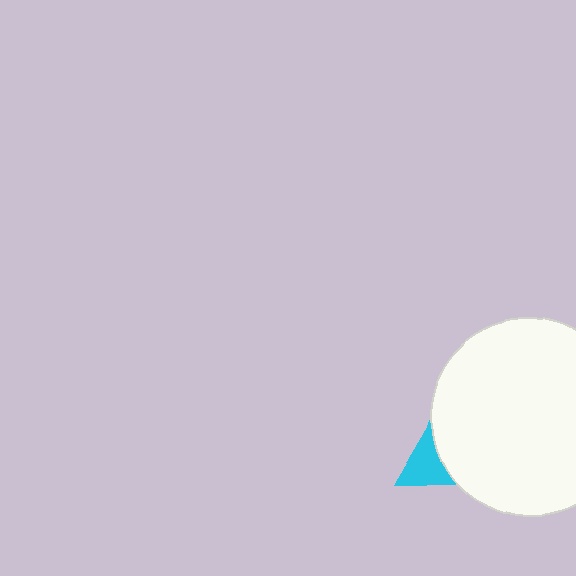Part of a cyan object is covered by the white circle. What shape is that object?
It is a triangle.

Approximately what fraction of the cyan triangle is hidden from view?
Roughly 68% of the cyan triangle is hidden behind the white circle.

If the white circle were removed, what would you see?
You would see the complete cyan triangle.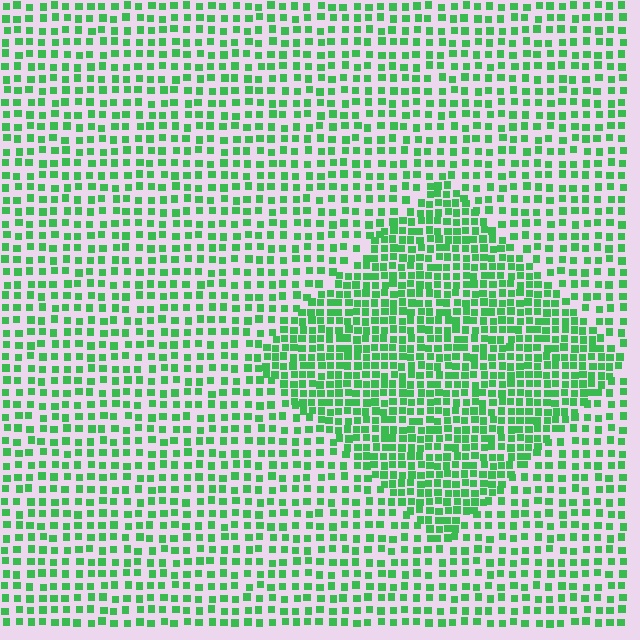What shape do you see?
I see a diamond.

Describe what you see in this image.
The image contains small green elements arranged at two different densities. A diamond-shaped region is visible where the elements are more densely packed than the surrounding area.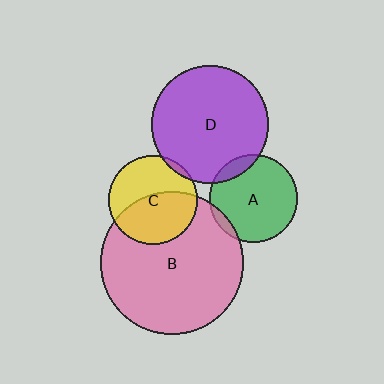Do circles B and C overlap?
Yes.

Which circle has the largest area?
Circle B (pink).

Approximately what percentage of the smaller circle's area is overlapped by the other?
Approximately 50%.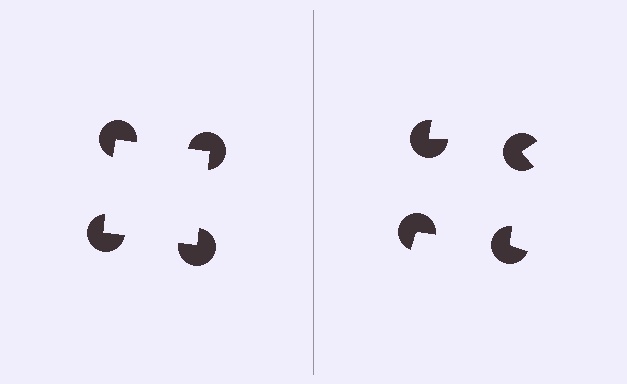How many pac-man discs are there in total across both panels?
8 — 4 on each side.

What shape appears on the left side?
An illusory square.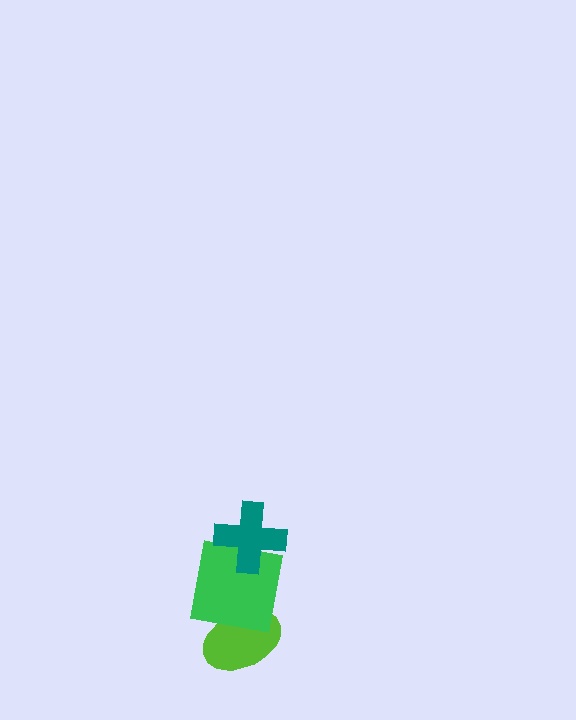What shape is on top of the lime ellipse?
The green square is on top of the lime ellipse.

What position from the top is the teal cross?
The teal cross is 1st from the top.